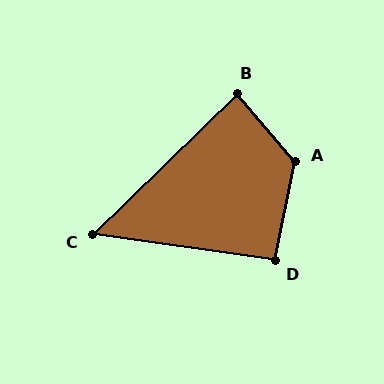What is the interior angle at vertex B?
Approximately 87 degrees (approximately right).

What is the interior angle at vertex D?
Approximately 93 degrees (approximately right).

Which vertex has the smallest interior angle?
C, at approximately 52 degrees.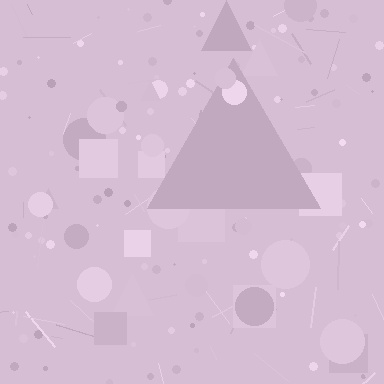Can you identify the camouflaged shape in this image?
The camouflaged shape is a triangle.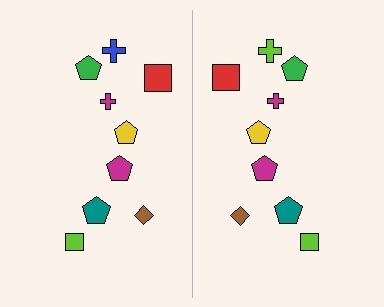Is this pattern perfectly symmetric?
No, the pattern is not perfectly symmetric. The lime cross on the right side breaks the symmetry — its mirror counterpart is blue.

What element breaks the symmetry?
The lime cross on the right side breaks the symmetry — its mirror counterpart is blue.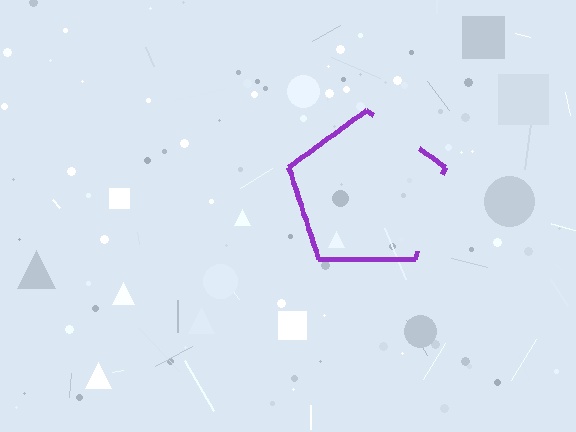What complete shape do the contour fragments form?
The contour fragments form a pentagon.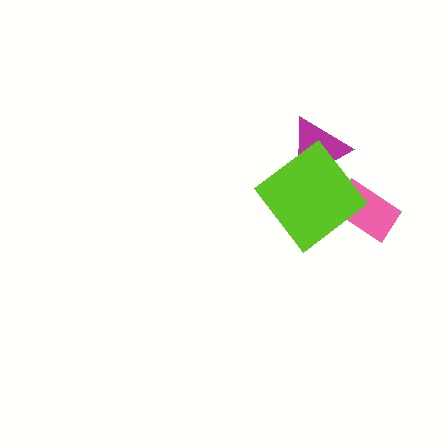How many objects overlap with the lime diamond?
2 objects overlap with the lime diamond.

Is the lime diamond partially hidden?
No, no other shape covers it.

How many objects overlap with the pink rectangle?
1 object overlaps with the pink rectangle.